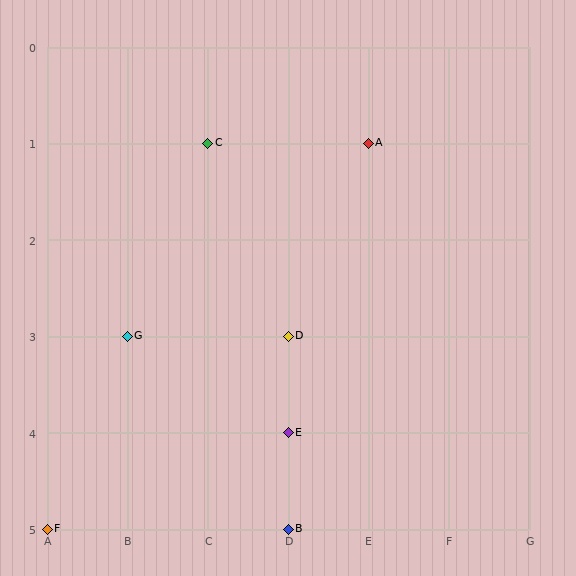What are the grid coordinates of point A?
Point A is at grid coordinates (E, 1).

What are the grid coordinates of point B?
Point B is at grid coordinates (D, 5).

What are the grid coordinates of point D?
Point D is at grid coordinates (D, 3).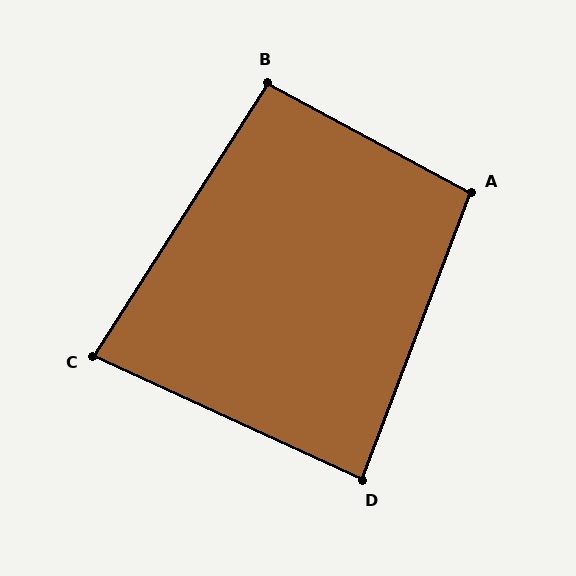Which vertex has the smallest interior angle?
C, at approximately 82 degrees.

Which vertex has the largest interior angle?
A, at approximately 98 degrees.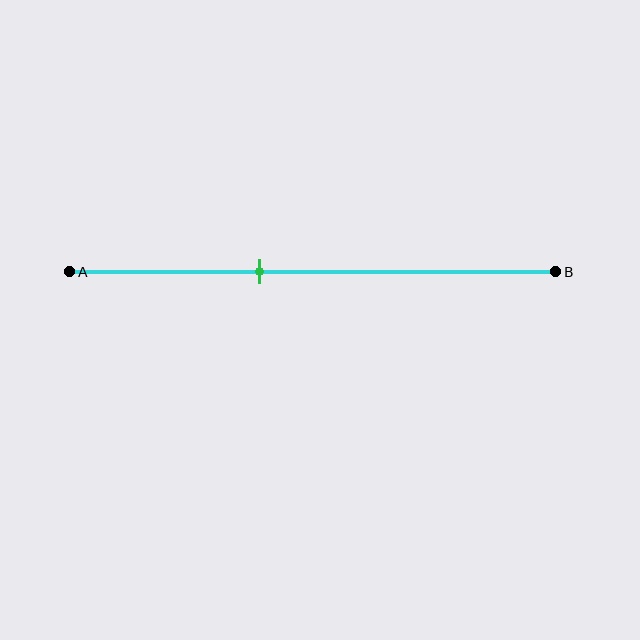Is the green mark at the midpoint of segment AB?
No, the mark is at about 40% from A, not at the 50% midpoint.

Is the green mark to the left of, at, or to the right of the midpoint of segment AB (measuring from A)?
The green mark is to the left of the midpoint of segment AB.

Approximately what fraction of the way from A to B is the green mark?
The green mark is approximately 40% of the way from A to B.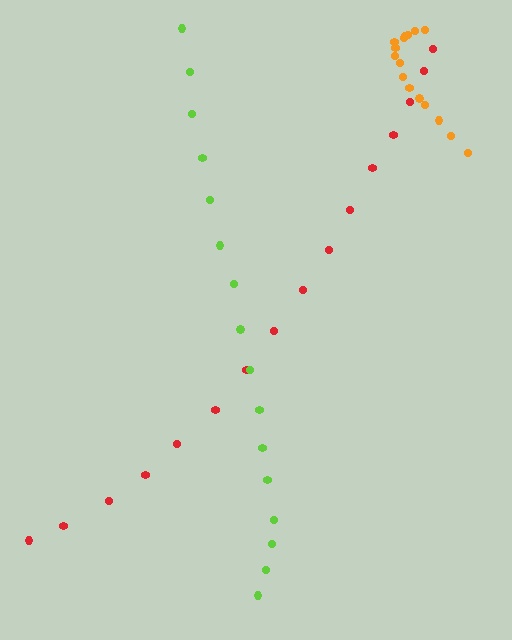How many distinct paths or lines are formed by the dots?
There are 3 distinct paths.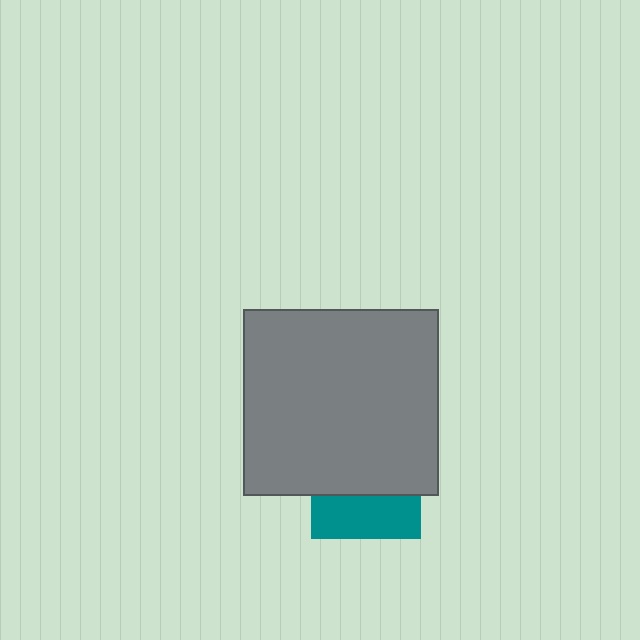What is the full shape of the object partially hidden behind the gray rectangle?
The partially hidden object is a teal square.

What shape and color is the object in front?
The object in front is a gray rectangle.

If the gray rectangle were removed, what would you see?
You would see the complete teal square.